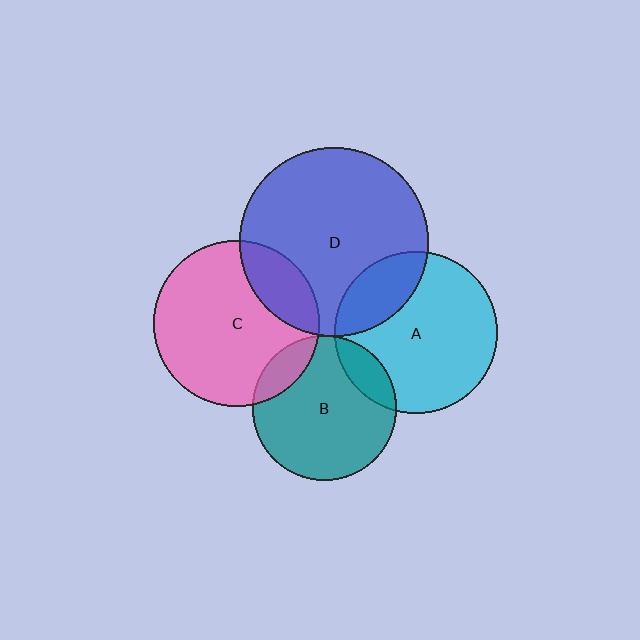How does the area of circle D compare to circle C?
Approximately 1.3 times.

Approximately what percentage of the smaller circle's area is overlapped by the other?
Approximately 20%.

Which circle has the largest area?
Circle D (blue).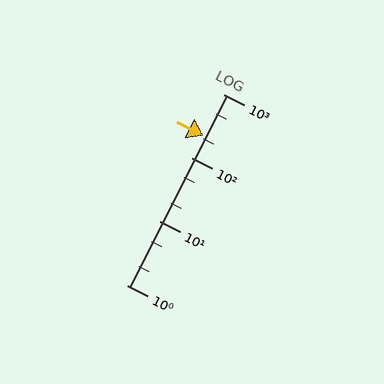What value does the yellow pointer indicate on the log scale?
The pointer indicates approximately 220.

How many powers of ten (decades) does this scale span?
The scale spans 3 decades, from 1 to 1000.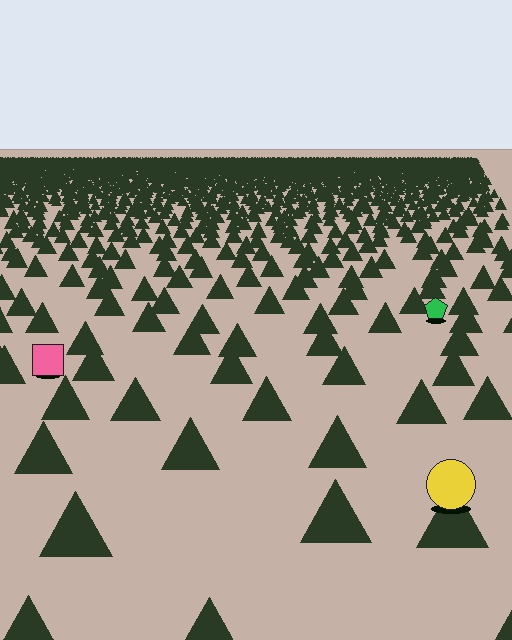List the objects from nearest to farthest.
From nearest to farthest: the yellow circle, the pink square, the green pentagon.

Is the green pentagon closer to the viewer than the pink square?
No. The pink square is closer — you can tell from the texture gradient: the ground texture is coarser near it.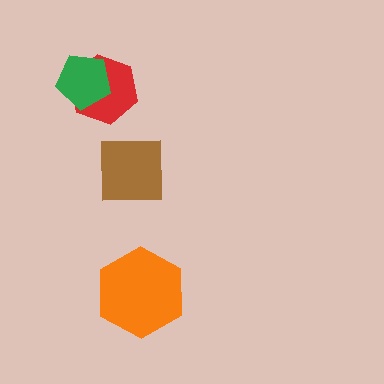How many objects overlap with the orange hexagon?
0 objects overlap with the orange hexagon.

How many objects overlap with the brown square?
0 objects overlap with the brown square.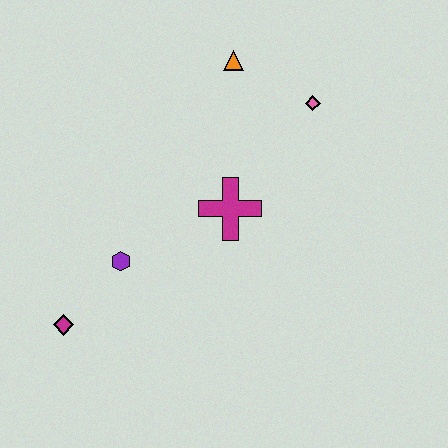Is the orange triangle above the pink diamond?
Yes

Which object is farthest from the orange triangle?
The magenta diamond is farthest from the orange triangle.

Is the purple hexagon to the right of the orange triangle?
No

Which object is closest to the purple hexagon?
The magenta diamond is closest to the purple hexagon.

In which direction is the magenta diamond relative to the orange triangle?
The magenta diamond is below the orange triangle.